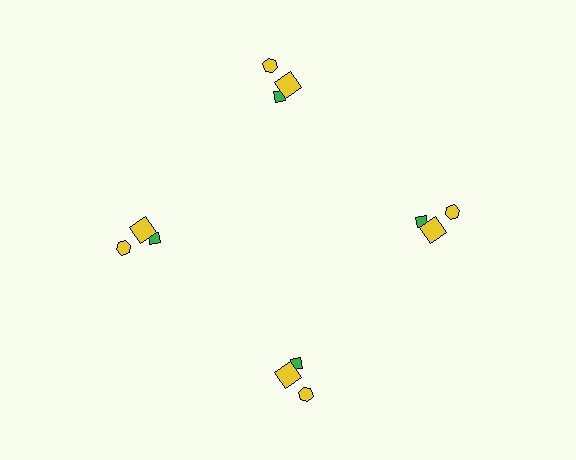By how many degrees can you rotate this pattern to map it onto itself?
The pattern maps onto itself every 90 degrees of rotation.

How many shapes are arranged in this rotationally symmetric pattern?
There are 12 shapes, arranged in 4 groups of 3.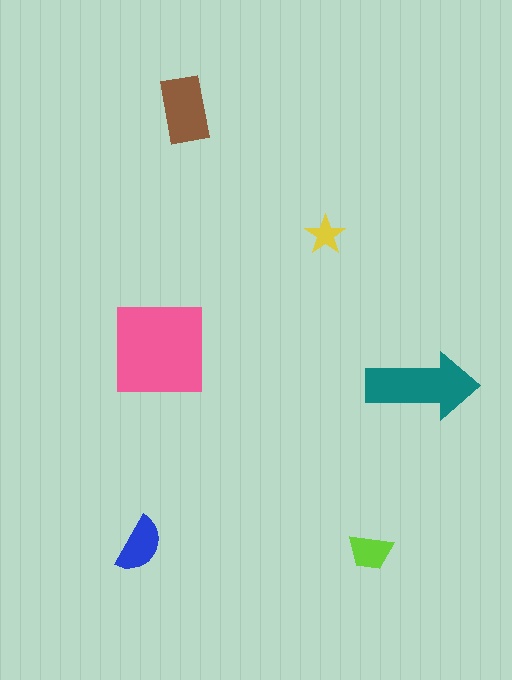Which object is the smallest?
The yellow star.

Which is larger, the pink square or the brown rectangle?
The pink square.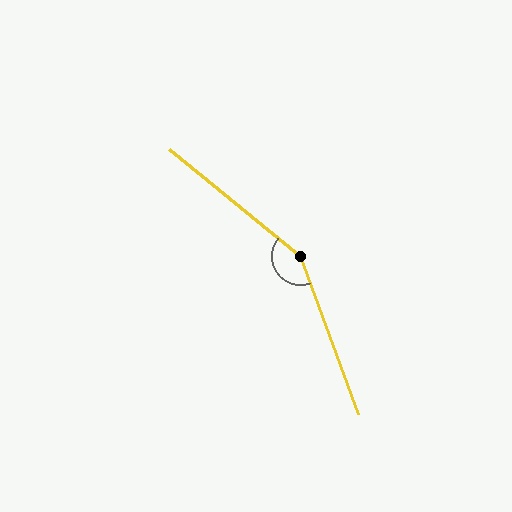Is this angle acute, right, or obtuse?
It is obtuse.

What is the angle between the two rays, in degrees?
Approximately 150 degrees.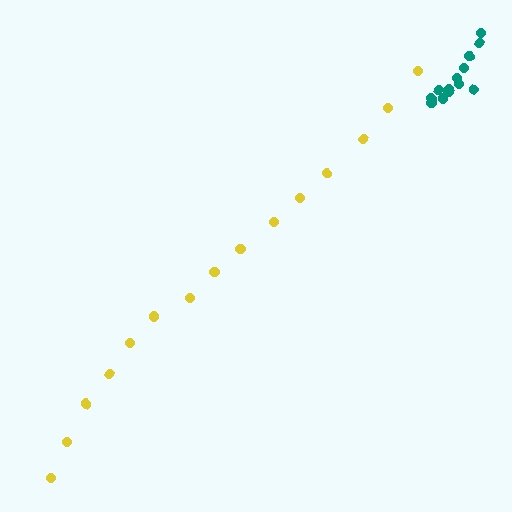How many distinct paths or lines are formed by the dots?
There are 2 distinct paths.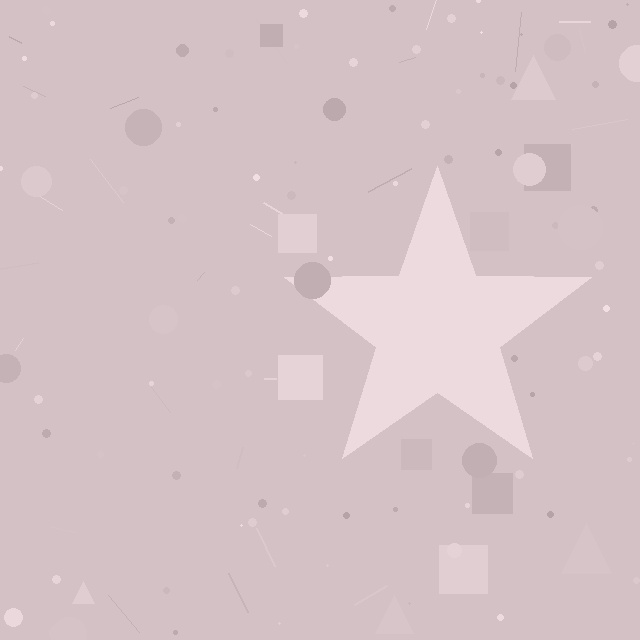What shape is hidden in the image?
A star is hidden in the image.